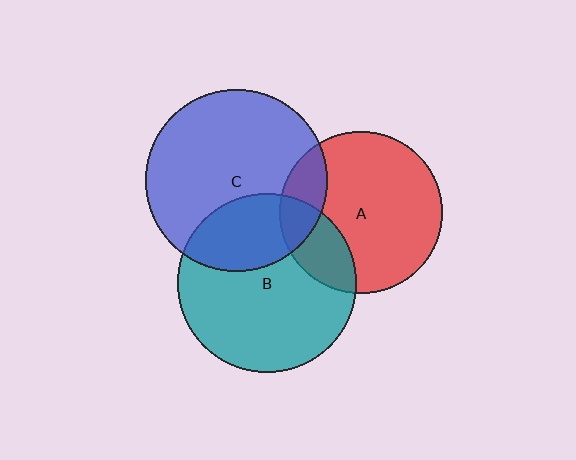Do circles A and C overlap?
Yes.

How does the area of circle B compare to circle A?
Approximately 1.2 times.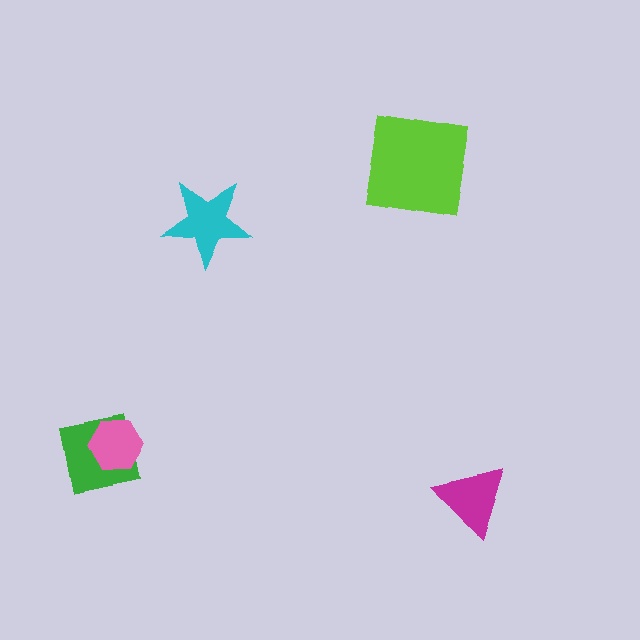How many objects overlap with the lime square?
0 objects overlap with the lime square.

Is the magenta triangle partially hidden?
No, no other shape covers it.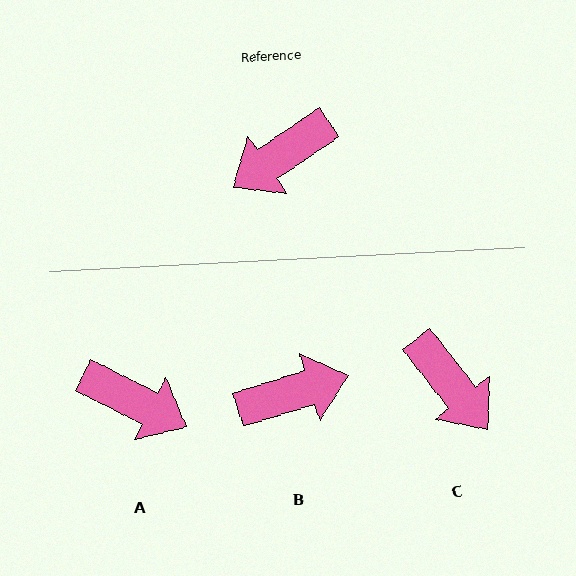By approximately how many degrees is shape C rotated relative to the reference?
Approximately 94 degrees counter-clockwise.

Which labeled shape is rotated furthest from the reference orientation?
B, about 163 degrees away.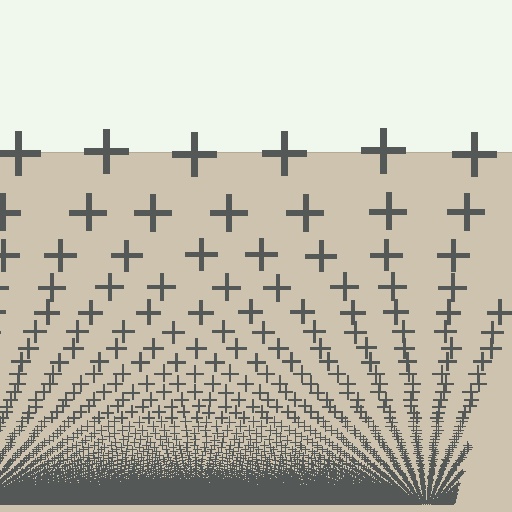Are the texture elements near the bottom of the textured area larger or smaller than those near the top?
Smaller. The gradient is inverted — elements near the bottom are smaller and denser.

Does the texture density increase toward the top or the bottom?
Density increases toward the bottom.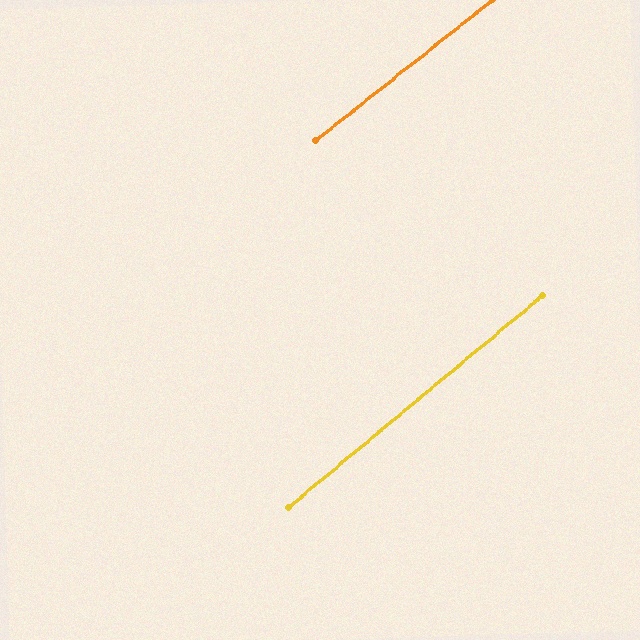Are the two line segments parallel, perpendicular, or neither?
Parallel — their directions differ by only 1.2°.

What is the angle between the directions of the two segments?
Approximately 1 degree.